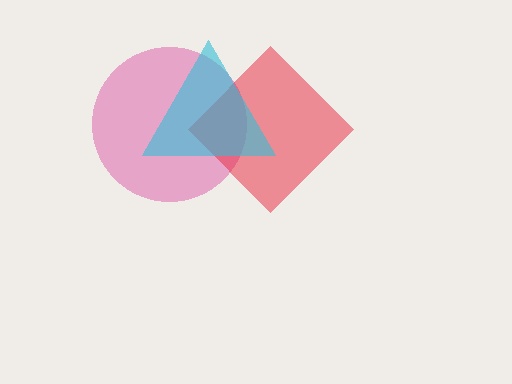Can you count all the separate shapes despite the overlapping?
Yes, there are 3 separate shapes.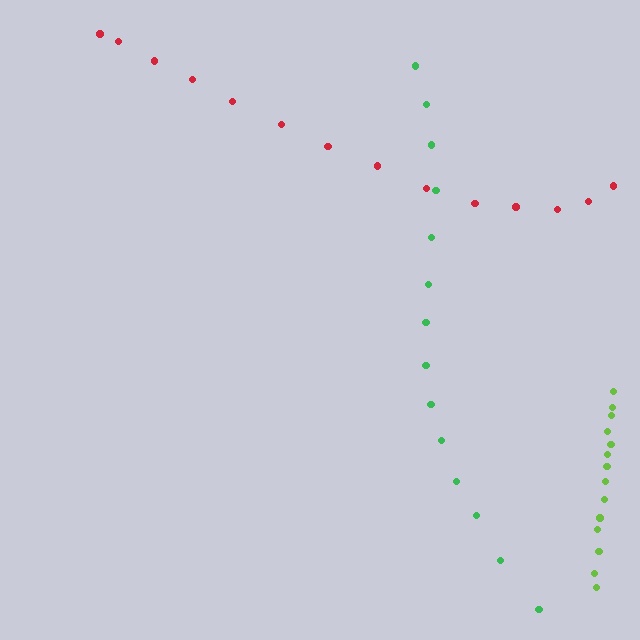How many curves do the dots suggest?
There are 3 distinct paths.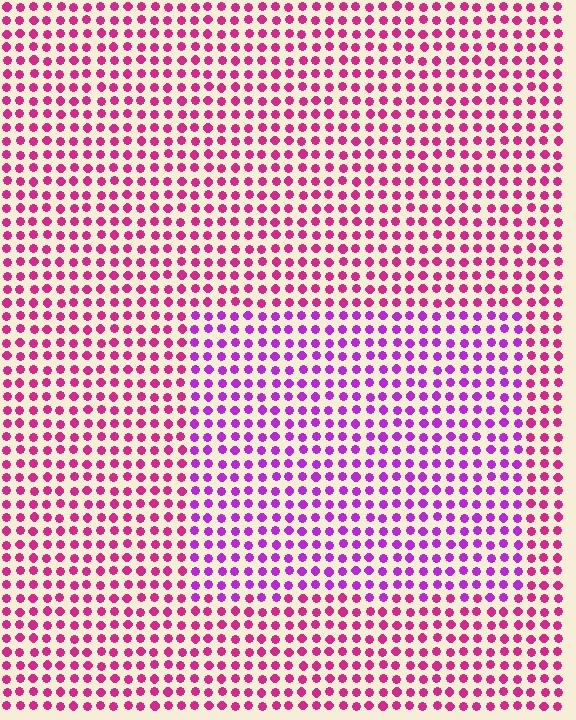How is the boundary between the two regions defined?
The boundary is defined purely by a slight shift in hue (about 34 degrees). Spacing, size, and orientation are identical on both sides.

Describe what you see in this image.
The image is filled with small magenta elements in a uniform arrangement. A rectangle-shaped region is visible where the elements are tinted to a slightly different hue, forming a subtle color boundary.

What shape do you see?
I see a rectangle.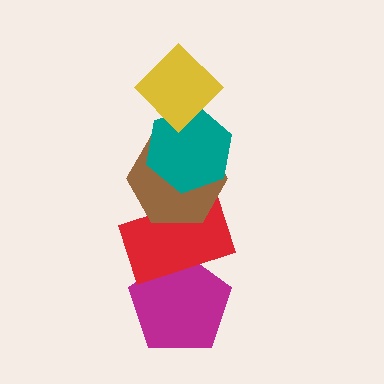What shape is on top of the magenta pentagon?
The red rectangle is on top of the magenta pentagon.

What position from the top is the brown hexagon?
The brown hexagon is 3rd from the top.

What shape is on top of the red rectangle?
The brown hexagon is on top of the red rectangle.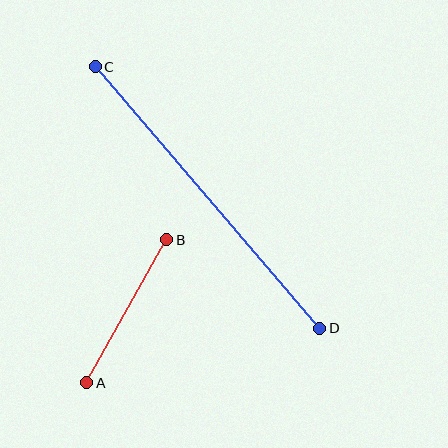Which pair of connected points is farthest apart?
Points C and D are farthest apart.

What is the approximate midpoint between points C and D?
The midpoint is at approximately (208, 197) pixels.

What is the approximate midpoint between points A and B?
The midpoint is at approximately (127, 311) pixels.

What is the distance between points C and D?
The distance is approximately 344 pixels.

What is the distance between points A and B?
The distance is approximately 164 pixels.